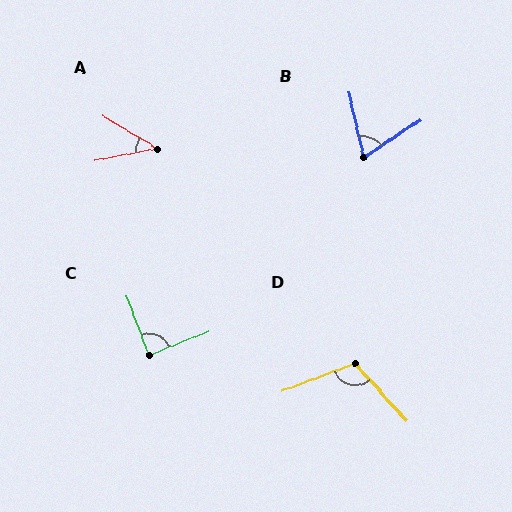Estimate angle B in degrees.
Approximately 69 degrees.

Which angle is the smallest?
A, at approximately 42 degrees.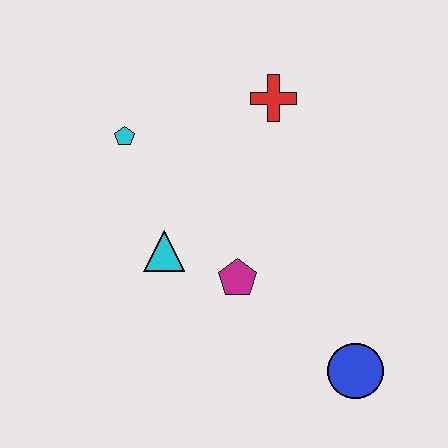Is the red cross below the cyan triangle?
No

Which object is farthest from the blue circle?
The cyan pentagon is farthest from the blue circle.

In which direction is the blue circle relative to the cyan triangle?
The blue circle is to the right of the cyan triangle.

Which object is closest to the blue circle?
The magenta pentagon is closest to the blue circle.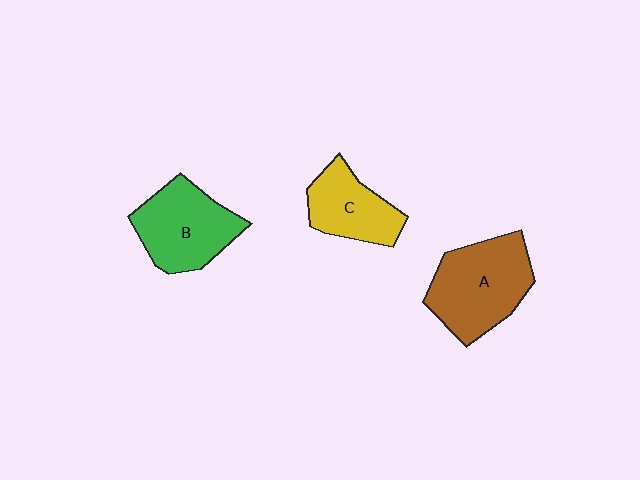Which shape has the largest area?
Shape A (brown).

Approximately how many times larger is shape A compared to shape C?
Approximately 1.5 times.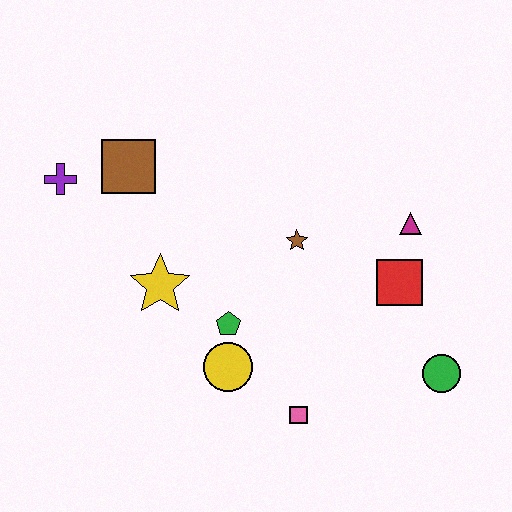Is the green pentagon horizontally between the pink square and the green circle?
No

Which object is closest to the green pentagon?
The yellow circle is closest to the green pentagon.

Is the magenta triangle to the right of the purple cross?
Yes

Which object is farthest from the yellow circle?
The purple cross is farthest from the yellow circle.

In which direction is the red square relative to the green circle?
The red square is above the green circle.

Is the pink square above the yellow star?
No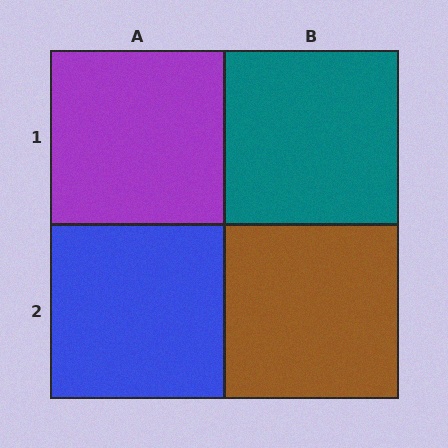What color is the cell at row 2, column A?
Blue.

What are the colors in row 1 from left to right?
Purple, teal.